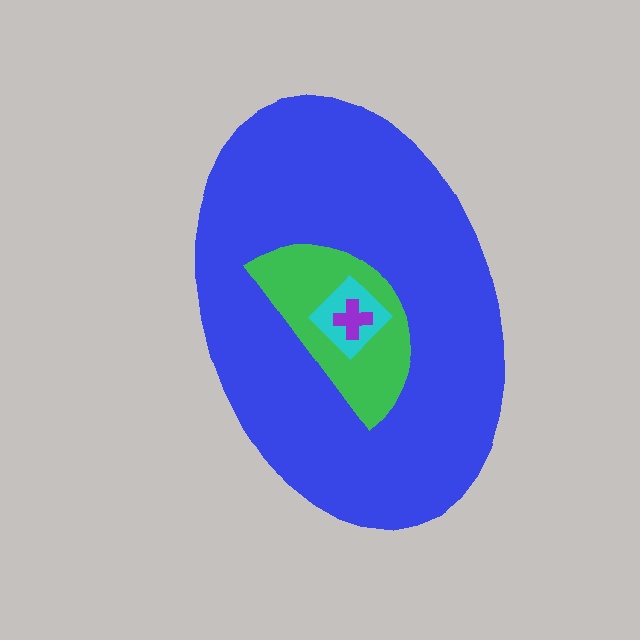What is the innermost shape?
The purple cross.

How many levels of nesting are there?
4.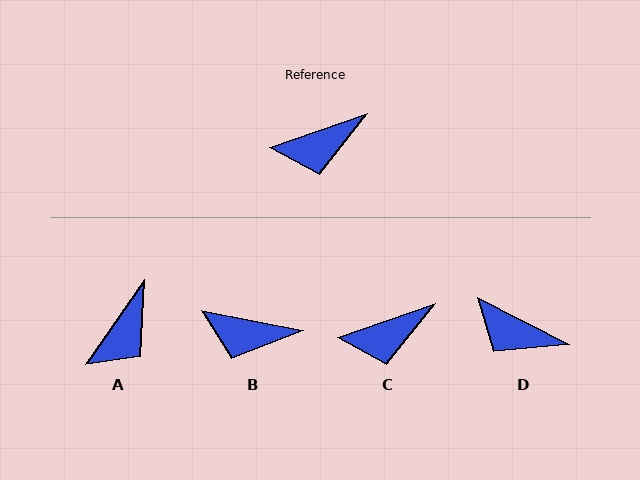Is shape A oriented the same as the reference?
No, it is off by about 36 degrees.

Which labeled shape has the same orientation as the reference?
C.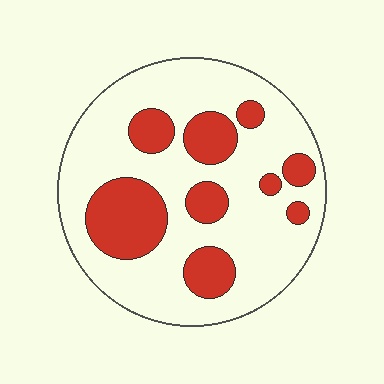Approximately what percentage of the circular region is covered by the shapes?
Approximately 25%.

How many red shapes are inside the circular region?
9.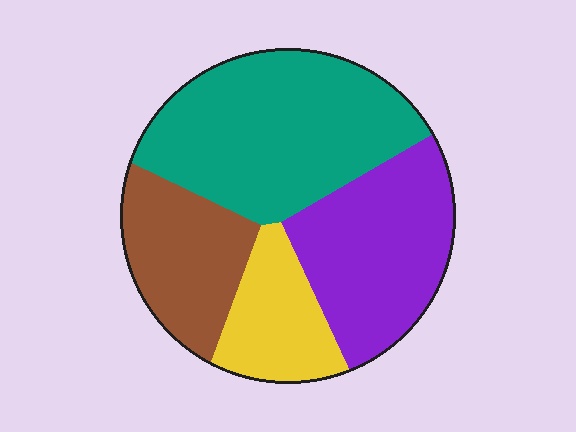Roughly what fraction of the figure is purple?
Purple takes up about one quarter (1/4) of the figure.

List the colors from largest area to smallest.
From largest to smallest: teal, purple, brown, yellow.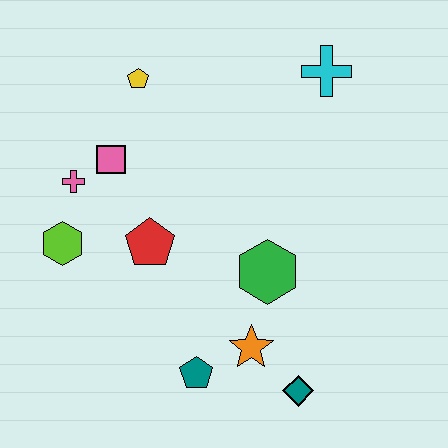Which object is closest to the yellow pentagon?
The pink square is closest to the yellow pentagon.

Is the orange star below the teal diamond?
No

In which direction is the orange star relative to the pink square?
The orange star is below the pink square.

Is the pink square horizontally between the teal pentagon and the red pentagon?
No